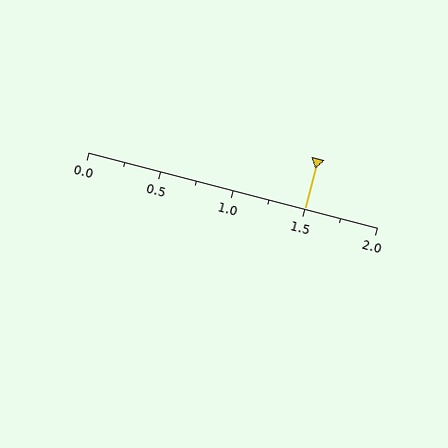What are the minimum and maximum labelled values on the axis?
The axis runs from 0.0 to 2.0.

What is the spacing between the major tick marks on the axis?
The major ticks are spaced 0.5 apart.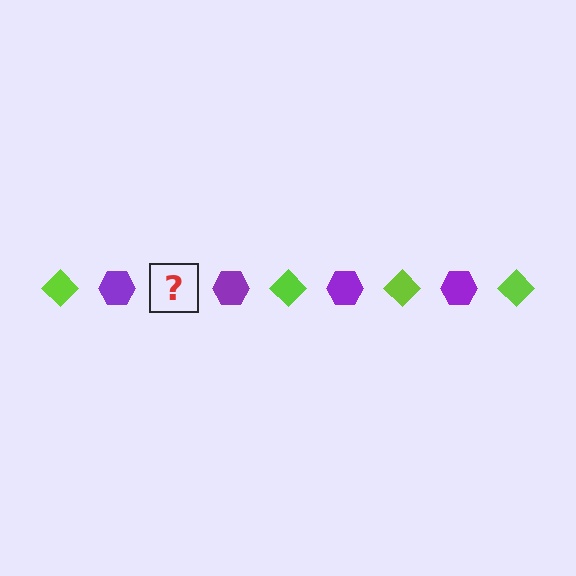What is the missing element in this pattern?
The missing element is a lime diamond.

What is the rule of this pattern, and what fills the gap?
The rule is that the pattern alternates between lime diamond and purple hexagon. The gap should be filled with a lime diamond.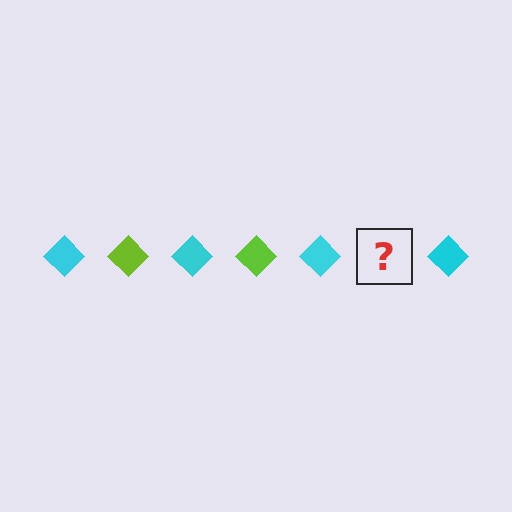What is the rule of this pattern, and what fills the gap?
The rule is that the pattern cycles through cyan, lime diamonds. The gap should be filled with a lime diamond.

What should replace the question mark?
The question mark should be replaced with a lime diamond.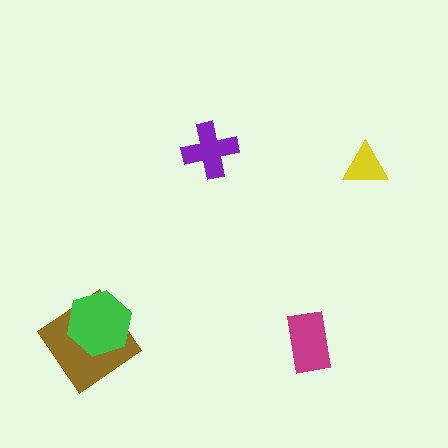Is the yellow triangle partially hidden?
No, no other shape covers it.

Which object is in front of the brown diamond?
The green hexagon is in front of the brown diamond.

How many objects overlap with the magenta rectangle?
0 objects overlap with the magenta rectangle.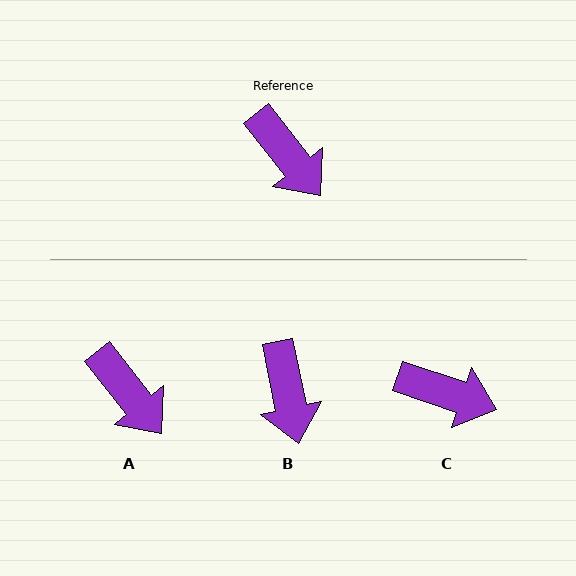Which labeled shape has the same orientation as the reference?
A.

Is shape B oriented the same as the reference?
No, it is off by about 26 degrees.